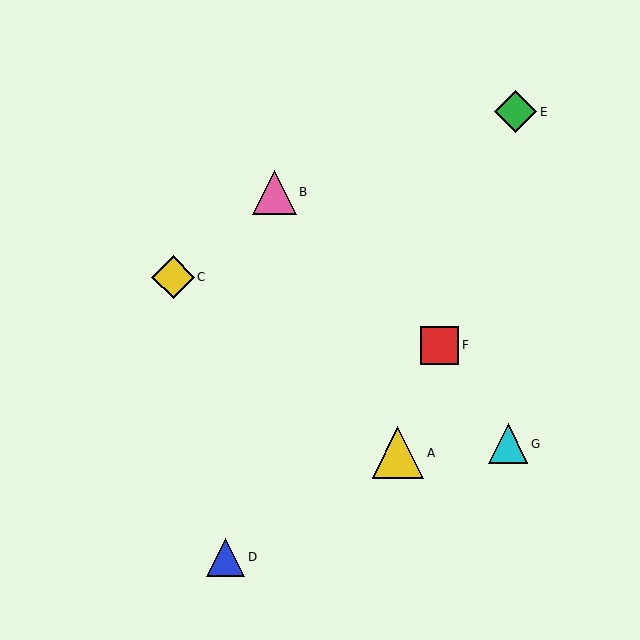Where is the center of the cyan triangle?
The center of the cyan triangle is at (508, 444).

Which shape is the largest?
The yellow triangle (labeled A) is the largest.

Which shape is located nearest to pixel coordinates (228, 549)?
The blue triangle (labeled D) at (225, 557) is nearest to that location.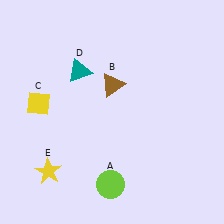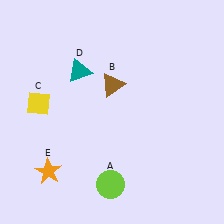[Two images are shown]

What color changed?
The star (E) changed from yellow in Image 1 to orange in Image 2.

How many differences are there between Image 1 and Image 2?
There is 1 difference between the two images.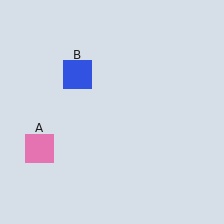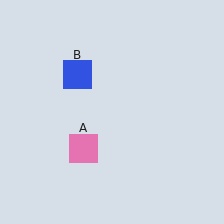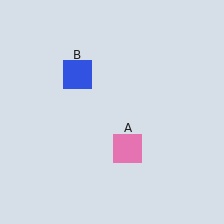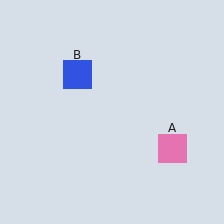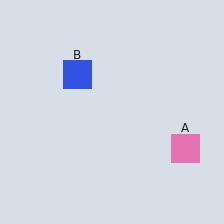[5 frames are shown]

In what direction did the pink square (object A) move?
The pink square (object A) moved right.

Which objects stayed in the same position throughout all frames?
Blue square (object B) remained stationary.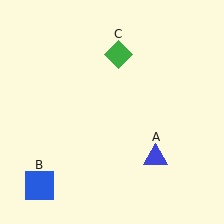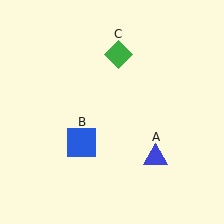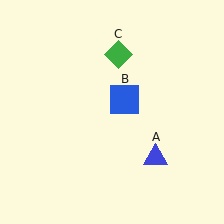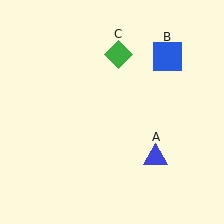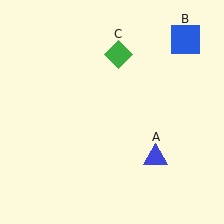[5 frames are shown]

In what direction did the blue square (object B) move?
The blue square (object B) moved up and to the right.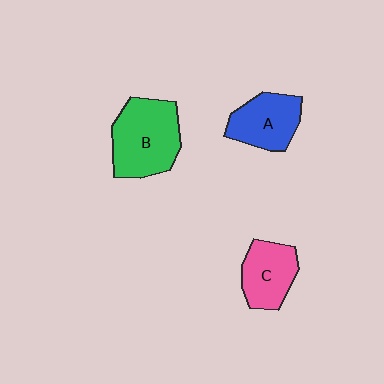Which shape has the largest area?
Shape B (green).